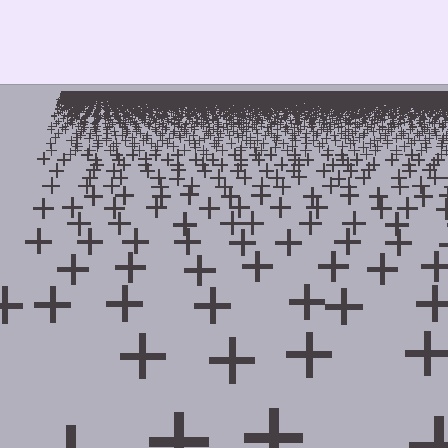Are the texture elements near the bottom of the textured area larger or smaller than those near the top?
Larger. Near the bottom, elements are closer to the viewer and appear at a bigger on-screen size.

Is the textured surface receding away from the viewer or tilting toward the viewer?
The surface is receding away from the viewer. Texture elements get smaller and denser toward the top.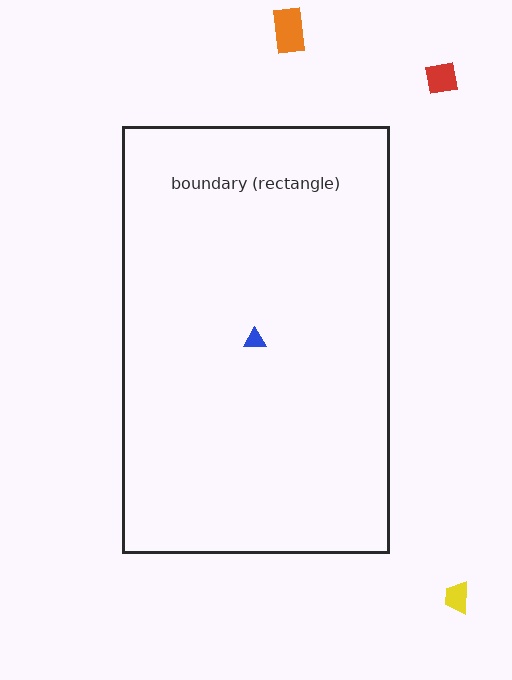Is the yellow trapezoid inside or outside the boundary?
Outside.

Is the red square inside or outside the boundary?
Outside.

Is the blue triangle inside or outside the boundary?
Inside.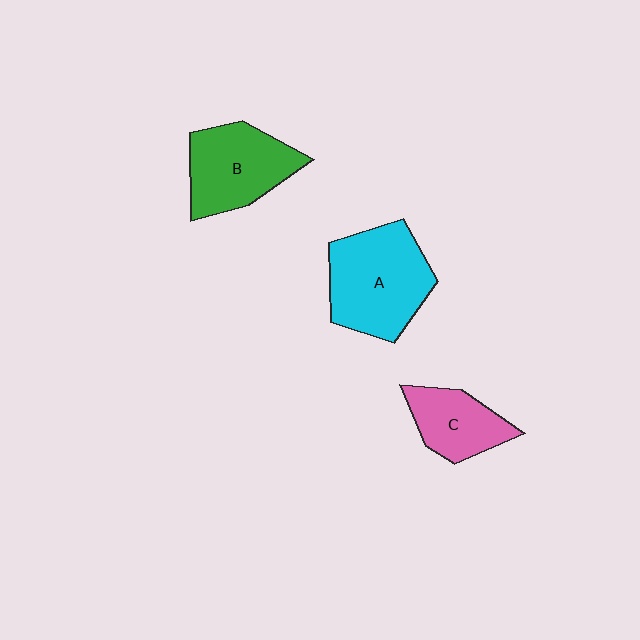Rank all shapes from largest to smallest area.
From largest to smallest: A (cyan), B (green), C (pink).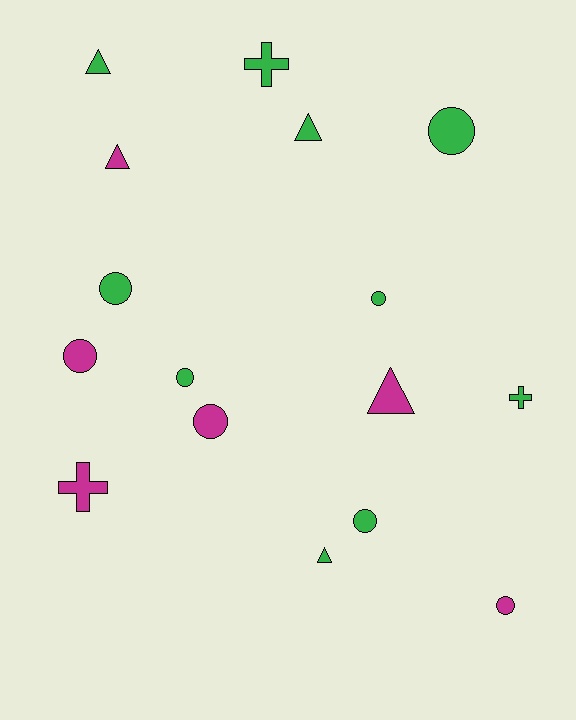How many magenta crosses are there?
There is 1 magenta cross.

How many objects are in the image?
There are 16 objects.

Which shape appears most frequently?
Circle, with 8 objects.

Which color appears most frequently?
Green, with 10 objects.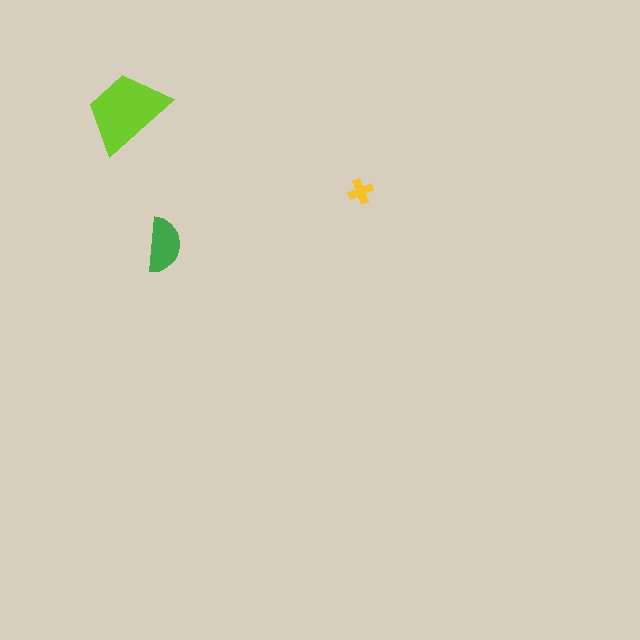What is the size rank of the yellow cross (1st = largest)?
3rd.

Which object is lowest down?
The green semicircle is bottommost.